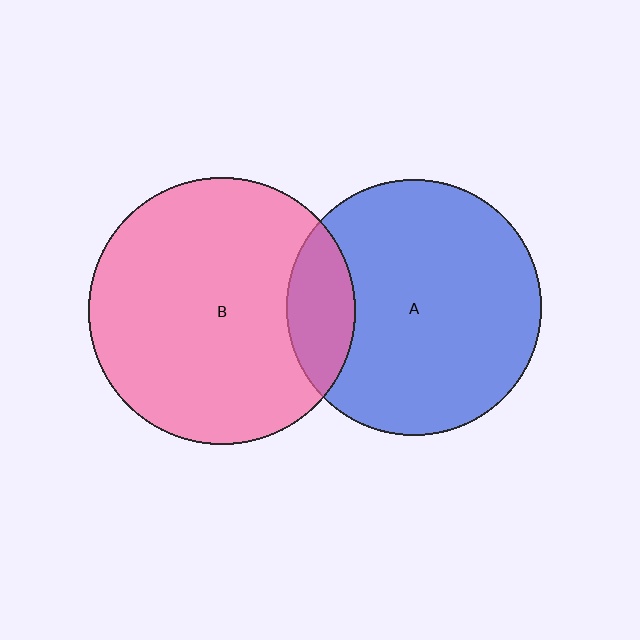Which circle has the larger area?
Circle B (pink).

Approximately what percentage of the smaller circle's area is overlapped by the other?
Approximately 15%.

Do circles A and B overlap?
Yes.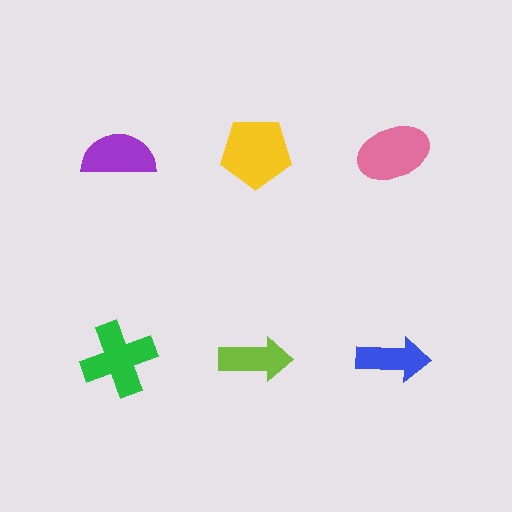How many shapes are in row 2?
3 shapes.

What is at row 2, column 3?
A blue arrow.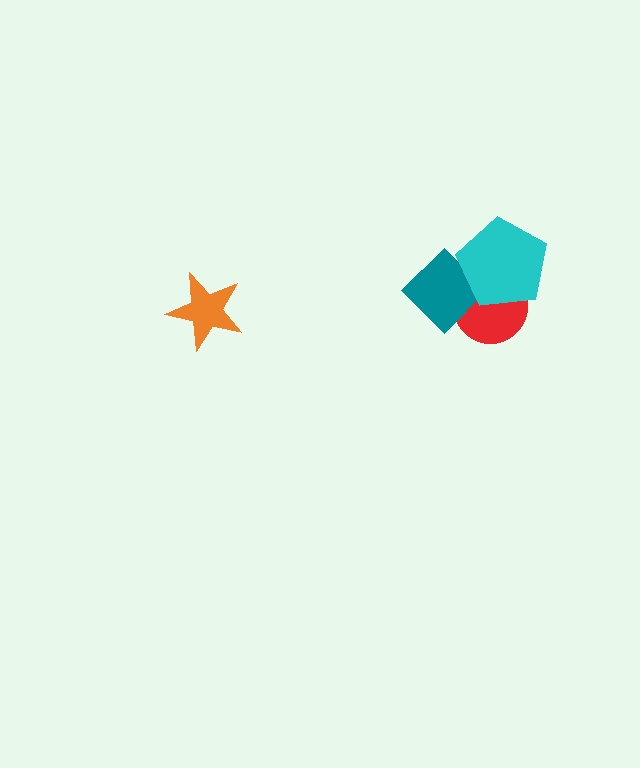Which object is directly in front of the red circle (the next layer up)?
The teal diamond is directly in front of the red circle.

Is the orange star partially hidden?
No, no other shape covers it.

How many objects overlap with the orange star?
0 objects overlap with the orange star.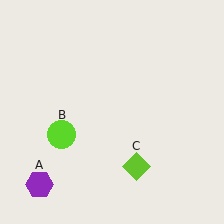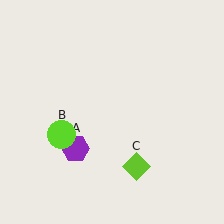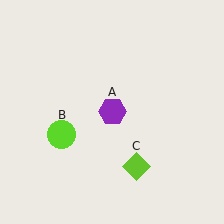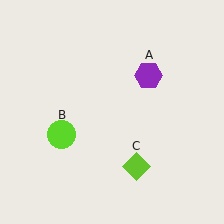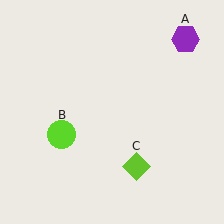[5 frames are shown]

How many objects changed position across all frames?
1 object changed position: purple hexagon (object A).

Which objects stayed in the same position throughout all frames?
Lime circle (object B) and lime diamond (object C) remained stationary.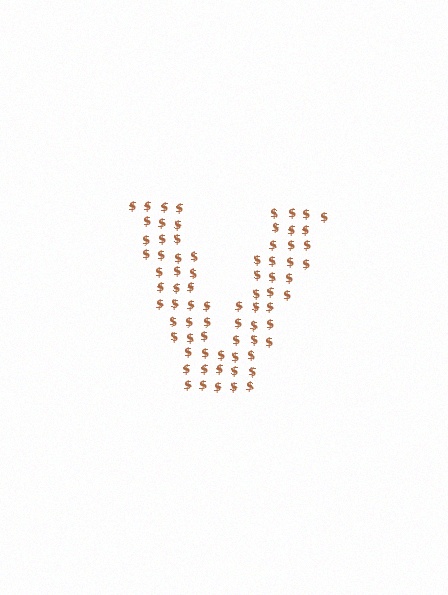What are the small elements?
The small elements are dollar signs.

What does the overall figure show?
The overall figure shows the letter V.